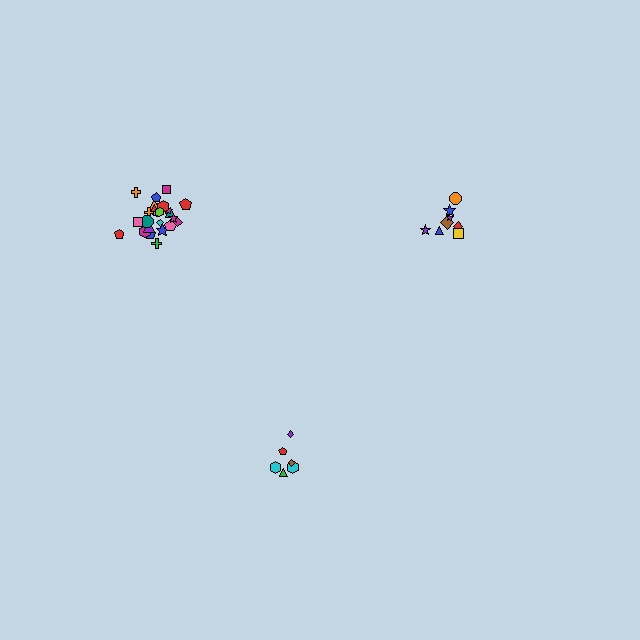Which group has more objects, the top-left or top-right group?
The top-left group.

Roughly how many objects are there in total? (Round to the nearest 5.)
Roughly 40 objects in total.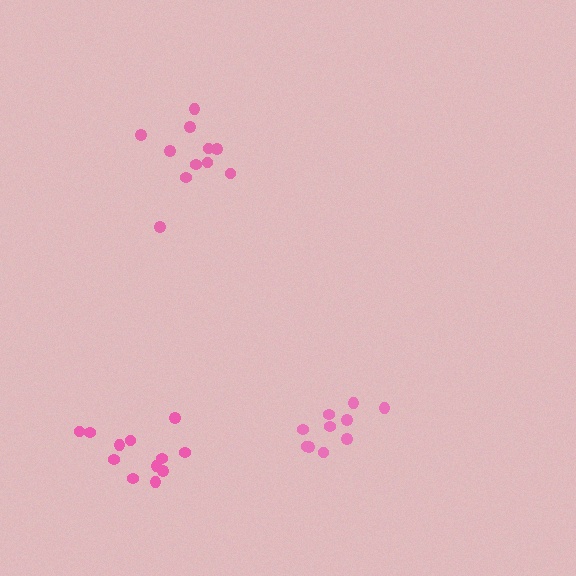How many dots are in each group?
Group 1: 10 dots, Group 2: 11 dots, Group 3: 12 dots (33 total).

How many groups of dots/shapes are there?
There are 3 groups.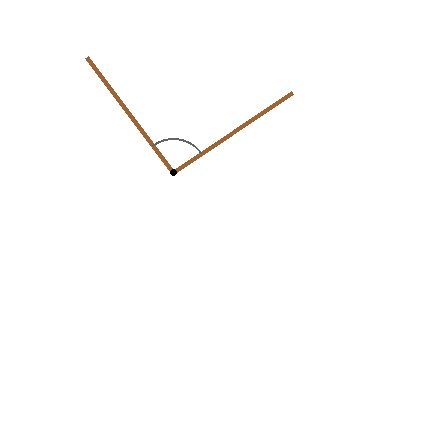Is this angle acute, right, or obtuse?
It is approximately a right angle.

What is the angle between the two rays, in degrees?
Approximately 93 degrees.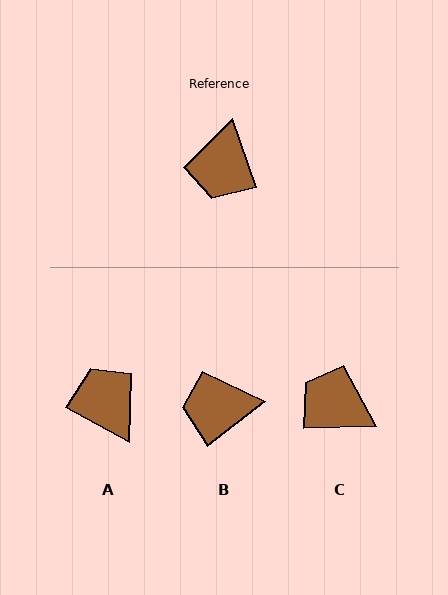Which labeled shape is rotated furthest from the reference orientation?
A, about 137 degrees away.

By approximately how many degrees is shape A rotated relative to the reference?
Approximately 137 degrees clockwise.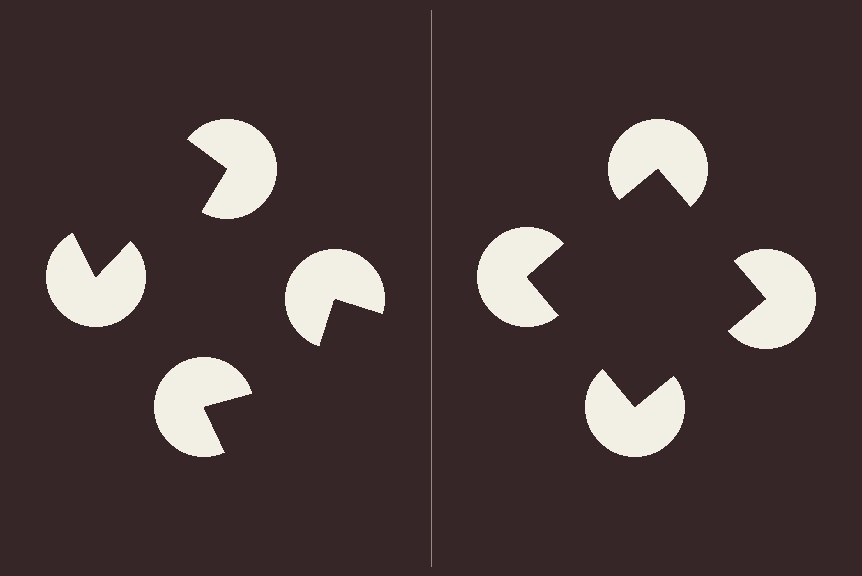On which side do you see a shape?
An illusory square appears on the right side. On the left side the wedge cuts are rotated, so no coherent shape forms.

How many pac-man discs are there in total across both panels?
8 — 4 on each side.